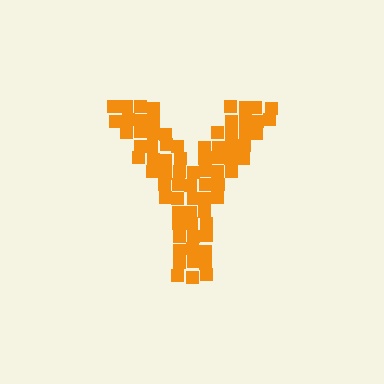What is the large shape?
The large shape is the letter Y.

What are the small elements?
The small elements are squares.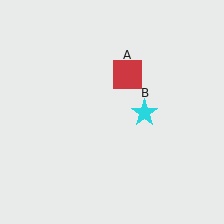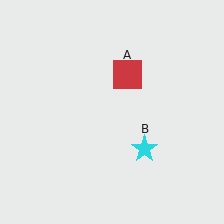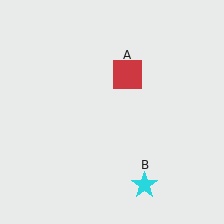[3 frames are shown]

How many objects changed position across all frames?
1 object changed position: cyan star (object B).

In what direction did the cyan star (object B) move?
The cyan star (object B) moved down.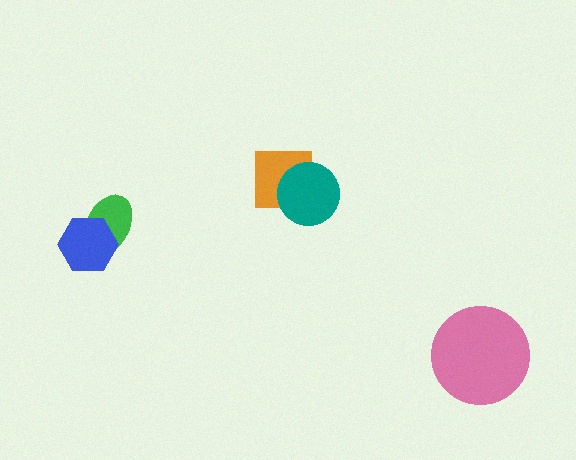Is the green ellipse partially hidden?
Yes, it is partially covered by another shape.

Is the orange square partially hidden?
Yes, it is partially covered by another shape.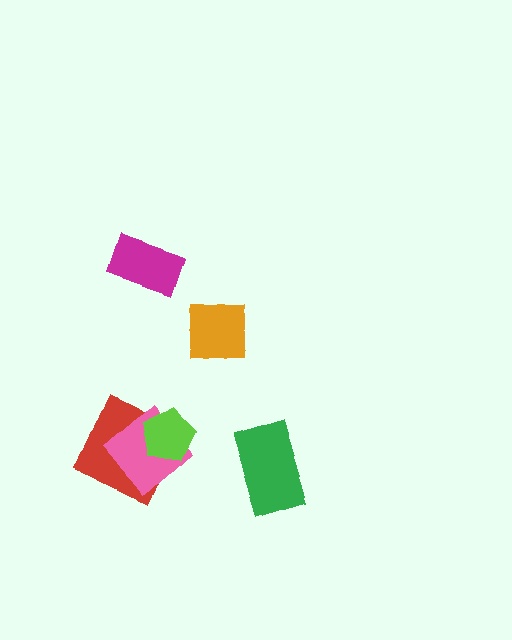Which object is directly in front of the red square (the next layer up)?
The pink diamond is directly in front of the red square.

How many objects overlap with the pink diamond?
2 objects overlap with the pink diamond.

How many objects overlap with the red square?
2 objects overlap with the red square.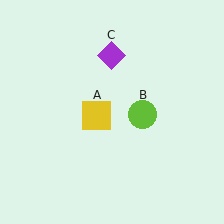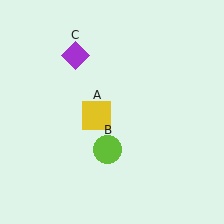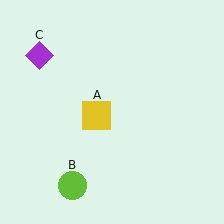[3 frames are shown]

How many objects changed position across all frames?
2 objects changed position: lime circle (object B), purple diamond (object C).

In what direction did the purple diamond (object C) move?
The purple diamond (object C) moved left.